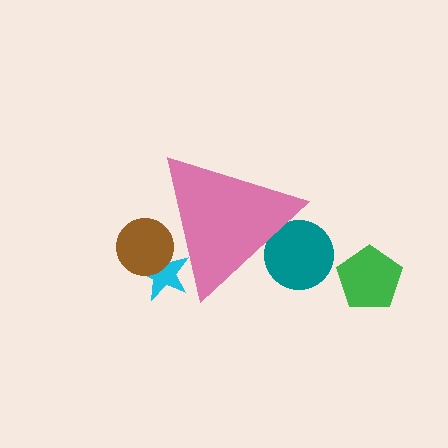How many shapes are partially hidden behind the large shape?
3 shapes are partially hidden.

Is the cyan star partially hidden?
Yes, the cyan star is partially hidden behind the pink triangle.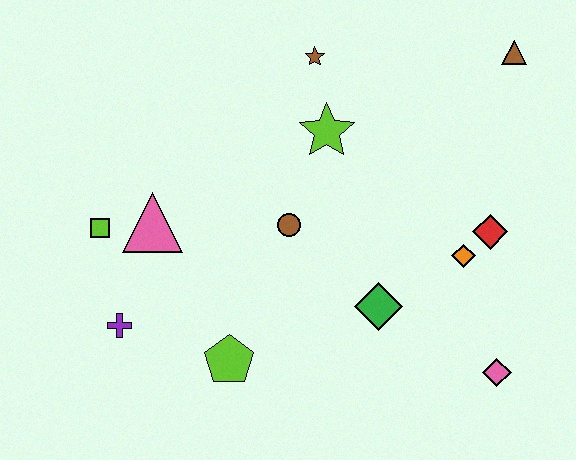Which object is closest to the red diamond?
The orange diamond is closest to the red diamond.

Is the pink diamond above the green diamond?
No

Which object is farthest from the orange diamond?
The lime square is farthest from the orange diamond.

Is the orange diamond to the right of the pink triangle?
Yes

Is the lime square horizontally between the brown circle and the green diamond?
No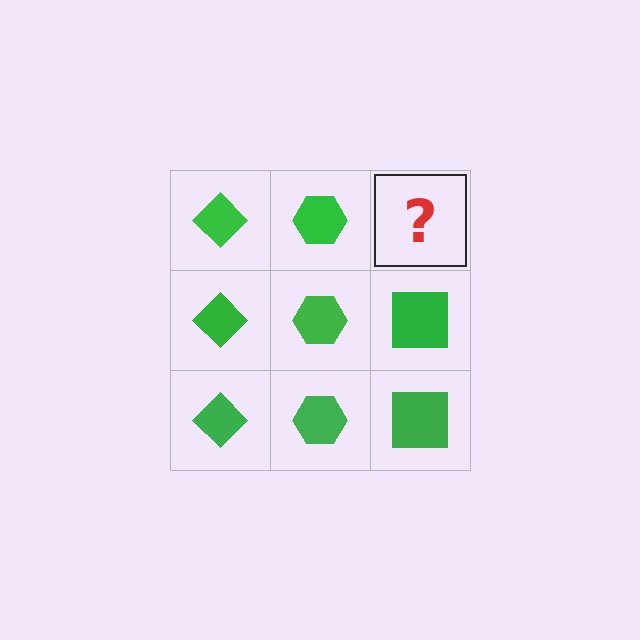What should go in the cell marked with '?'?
The missing cell should contain a green square.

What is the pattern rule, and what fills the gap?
The rule is that each column has a consistent shape. The gap should be filled with a green square.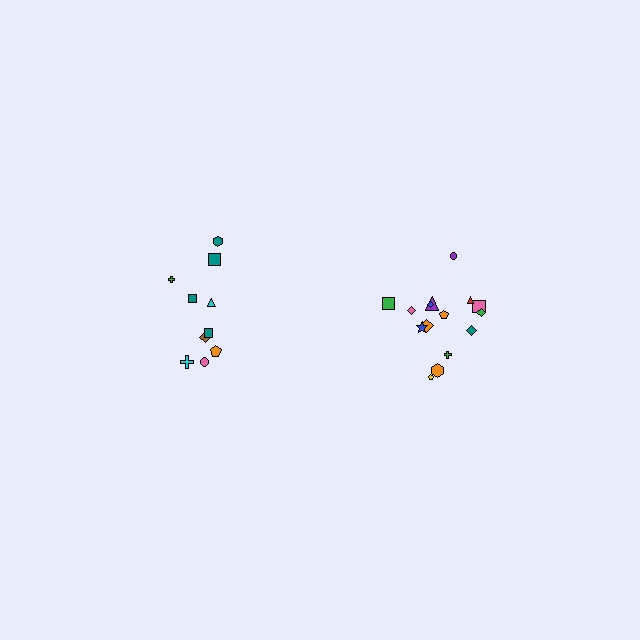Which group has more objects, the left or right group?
The right group.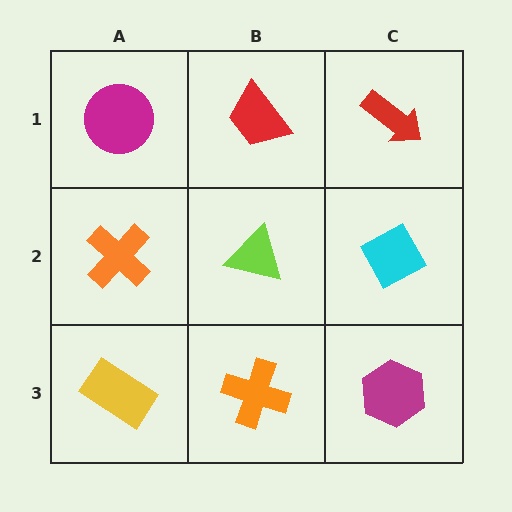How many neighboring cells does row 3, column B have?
3.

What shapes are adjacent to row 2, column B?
A red trapezoid (row 1, column B), an orange cross (row 3, column B), an orange cross (row 2, column A), a cyan diamond (row 2, column C).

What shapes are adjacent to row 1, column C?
A cyan diamond (row 2, column C), a red trapezoid (row 1, column B).